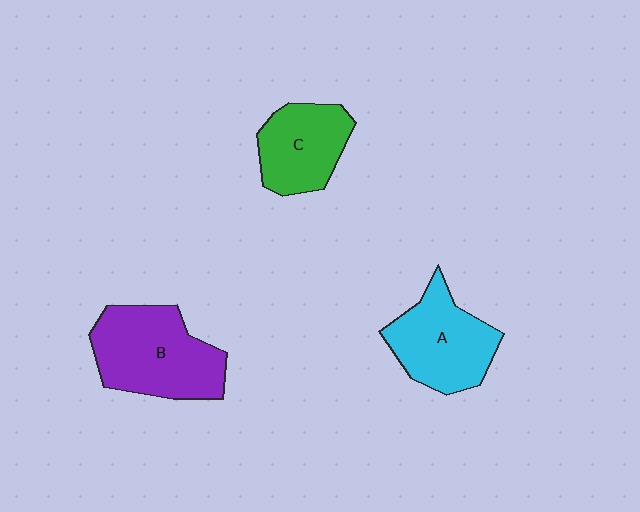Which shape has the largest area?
Shape B (purple).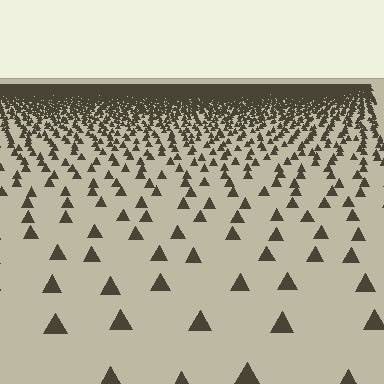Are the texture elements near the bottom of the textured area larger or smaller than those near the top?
Larger. Near the bottom, elements are closer to the viewer and appear at a bigger on-screen size.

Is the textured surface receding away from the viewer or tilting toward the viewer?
The surface is receding away from the viewer. Texture elements get smaller and denser toward the top.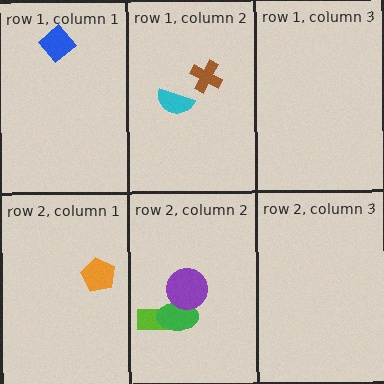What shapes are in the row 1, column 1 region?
The blue diamond.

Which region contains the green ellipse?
The row 2, column 2 region.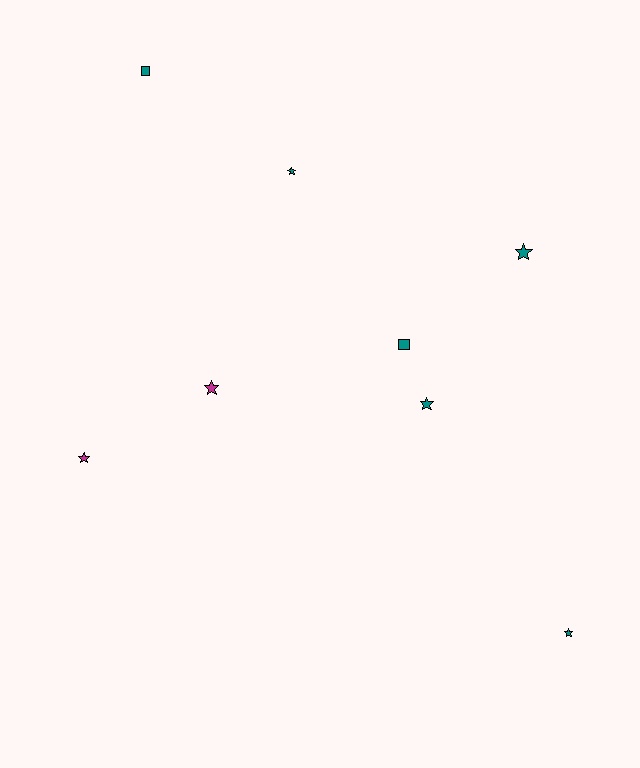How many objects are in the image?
There are 8 objects.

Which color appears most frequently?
Teal, with 6 objects.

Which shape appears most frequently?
Star, with 6 objects.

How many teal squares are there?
There are 2 teal squares.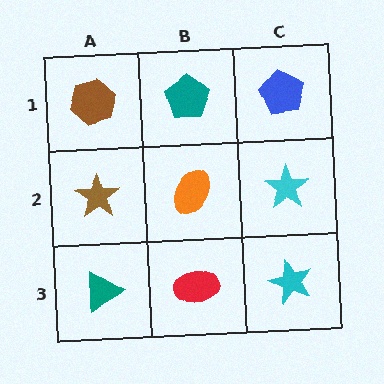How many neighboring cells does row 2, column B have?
4.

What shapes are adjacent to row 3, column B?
An orange ellipse (row 2, column B), a teal triangle (row 3, column A), a cyan star (row 3, column C).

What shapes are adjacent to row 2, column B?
A teal pentagon (row 1, column B), a red ellipse (row 3, column B), a brown star (row 2, column A), a cyan star (row 2, column C).